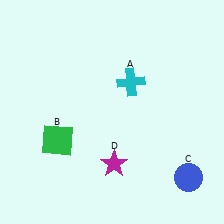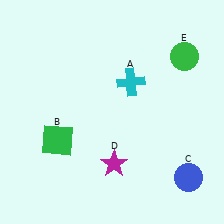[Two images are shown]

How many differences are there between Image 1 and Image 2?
There is 1 difference between the two images.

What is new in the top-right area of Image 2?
A green circle (E) was added in the top-right area of Image 2.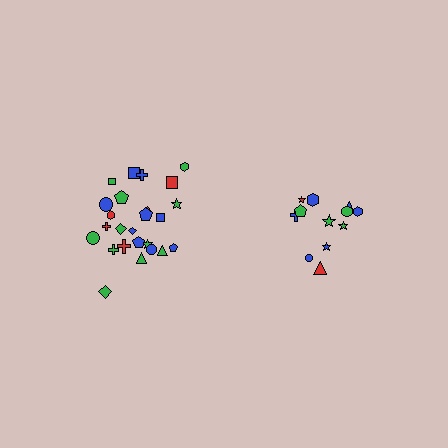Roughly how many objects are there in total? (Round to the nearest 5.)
Roughly 35 objects in total.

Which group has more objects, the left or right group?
The left group.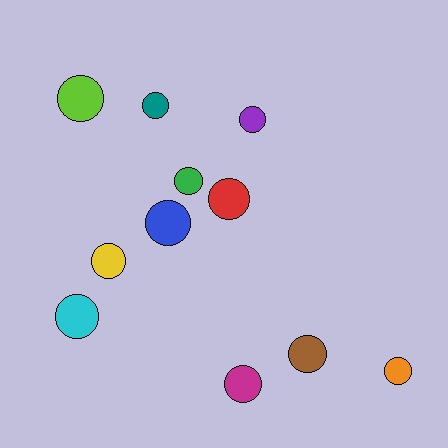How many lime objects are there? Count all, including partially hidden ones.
There is 1 lime object.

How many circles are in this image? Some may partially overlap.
There are 11 circles.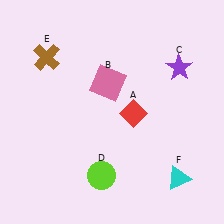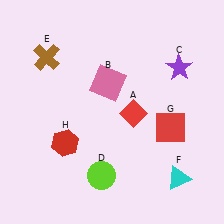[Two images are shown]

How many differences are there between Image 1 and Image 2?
There are 2 differences between the two images.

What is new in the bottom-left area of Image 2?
A red hexagon (H) was added in the bottom-left area of Image 2.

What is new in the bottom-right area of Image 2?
A red square (G) was added in the bottom-right area of Image 2.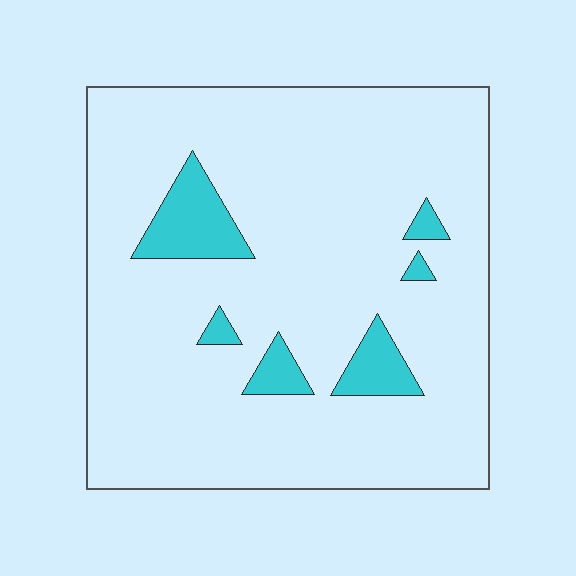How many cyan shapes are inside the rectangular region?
6.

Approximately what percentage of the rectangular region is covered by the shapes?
Approximately 10%.